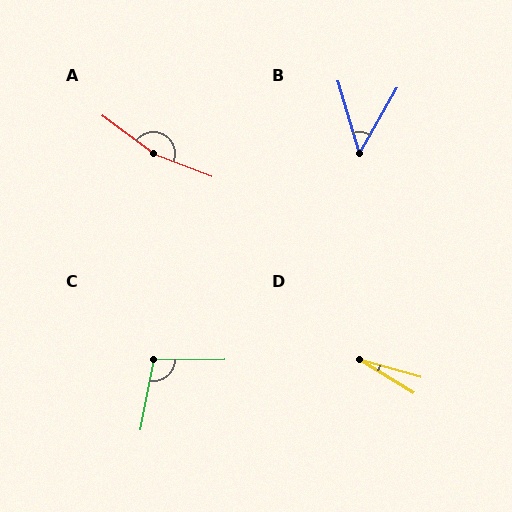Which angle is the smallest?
D, at approximately 16 degrees.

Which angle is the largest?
A, at approximately 165 degrees.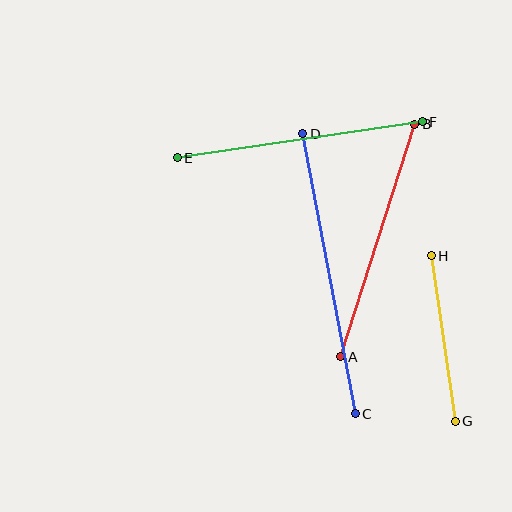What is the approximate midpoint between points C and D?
The midpoint is at approximately (329, 274) pixels.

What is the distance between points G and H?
The distance is approximately 167 pixels.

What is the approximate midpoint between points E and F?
The midpoint is at approximately (300, 140) pixels.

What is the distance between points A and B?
The distance is approximately 244 pixels.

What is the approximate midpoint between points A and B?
The midpoint is at approximately (378, 241) pixels.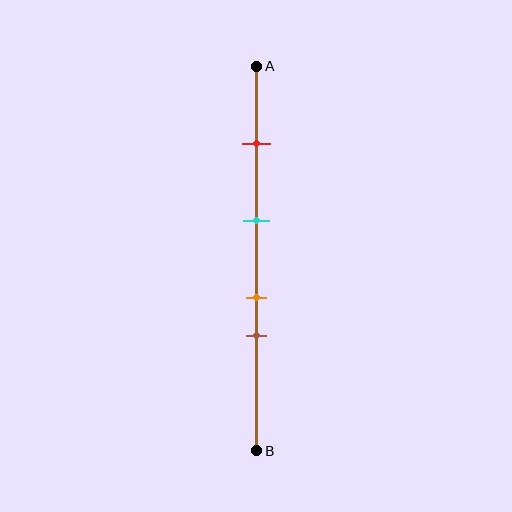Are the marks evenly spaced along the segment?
No, the marks are not evenly spaced.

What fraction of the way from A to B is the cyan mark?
The cyan mark is approximately 40% (0.4) of the way from A to B.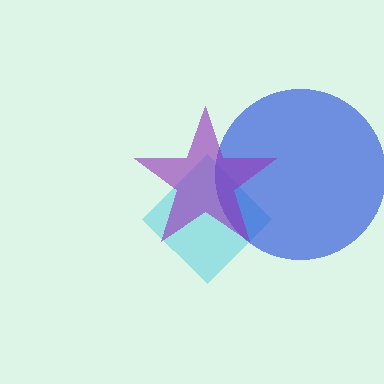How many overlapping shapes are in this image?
There are 3 overlapping shapes in the image.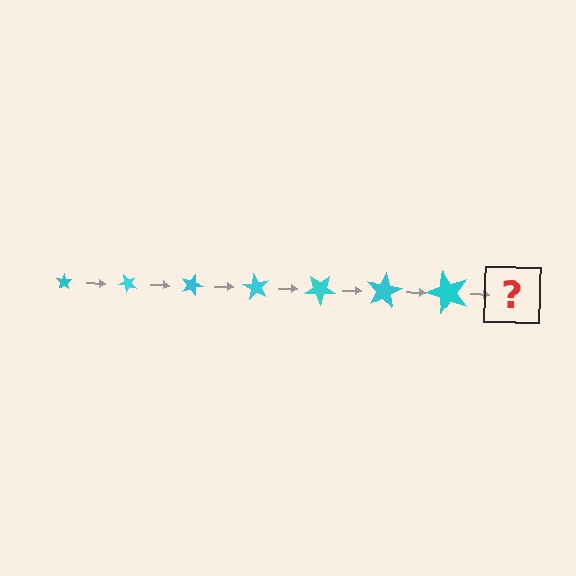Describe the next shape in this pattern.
It should be a star, larger than the previous one and rotated 315 degrees from the start.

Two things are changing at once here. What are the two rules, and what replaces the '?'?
The two rules are that the star grows larger each step and it rotates 45 degrees each step. The '?' should be a star, larger than the previous one and rotated 315 degrees from the start.